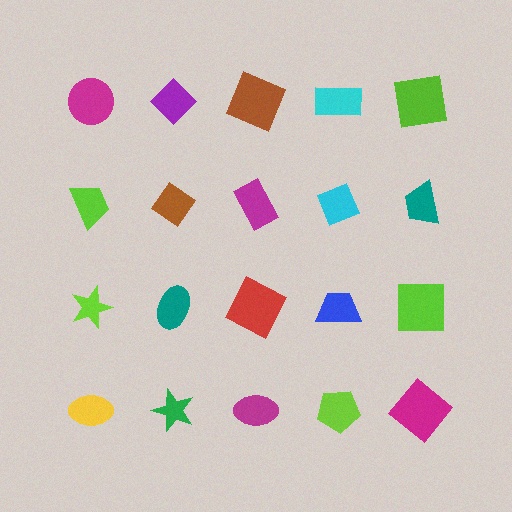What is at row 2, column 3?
A magenta rectangle.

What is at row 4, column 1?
A yellow ellipse.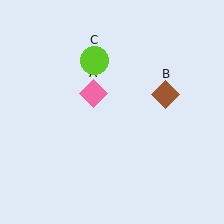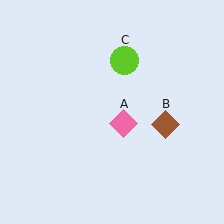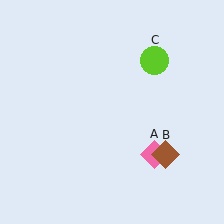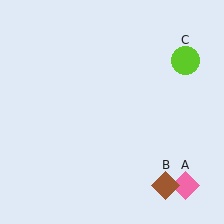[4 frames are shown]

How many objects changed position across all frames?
3 objects changed position: pink diamond (object A), brown diamond (object B), lime circle (object C).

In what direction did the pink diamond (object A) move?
The pink diamond (object A) moved down and to the right.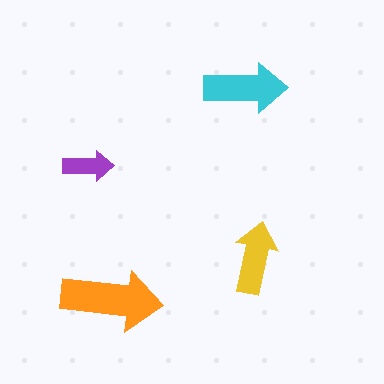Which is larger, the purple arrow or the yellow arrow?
The yellow one.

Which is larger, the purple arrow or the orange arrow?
The orange one.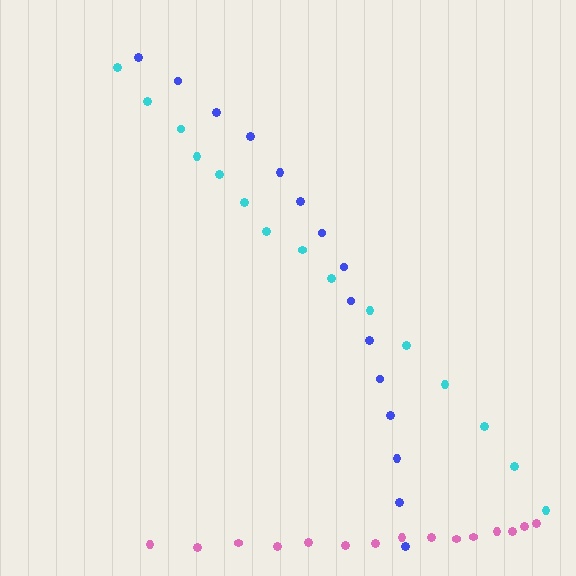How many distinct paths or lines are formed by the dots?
There are 3 distinct paths.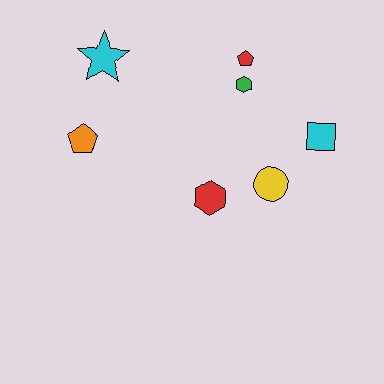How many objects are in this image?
There are 7 objects.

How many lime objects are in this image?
There are no lime objects.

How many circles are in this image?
There is 1 circle.